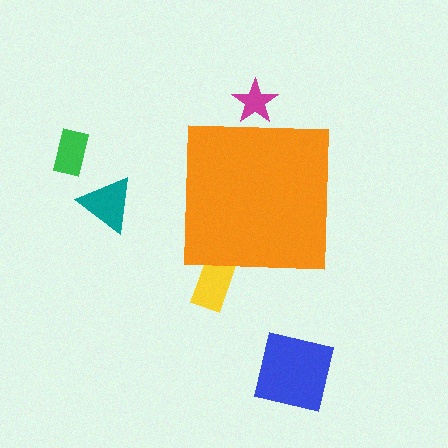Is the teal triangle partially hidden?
No, the teal triangle is fully visible.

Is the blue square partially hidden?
No, the blue square is fully visible.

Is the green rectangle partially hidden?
No, the green rectangle is fully visible.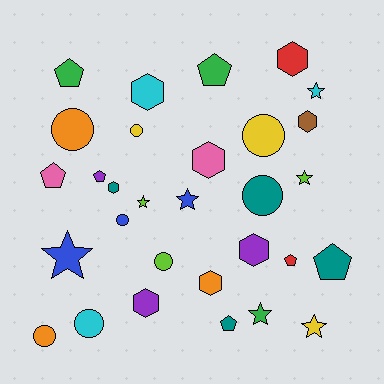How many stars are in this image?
There are 7 stars.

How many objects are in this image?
There are 30 objects.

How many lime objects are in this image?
There are 3 lime objects.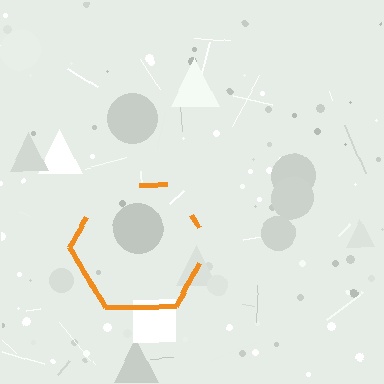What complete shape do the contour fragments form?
The contour fragments form a hexagon.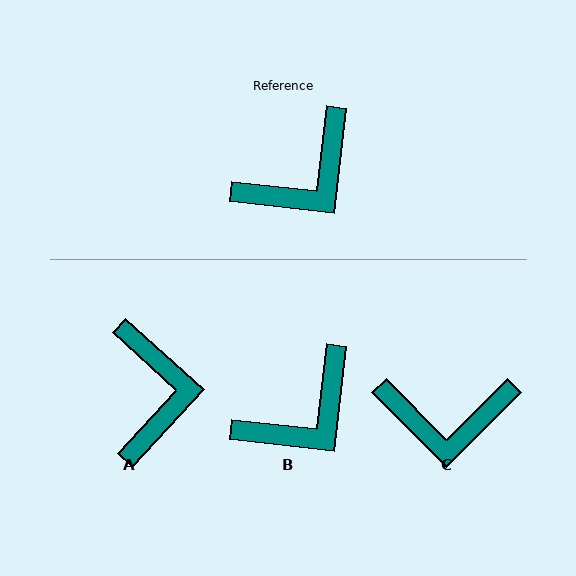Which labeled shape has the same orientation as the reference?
B.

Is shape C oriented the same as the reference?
No, it is off by about 39 degrees.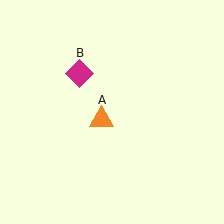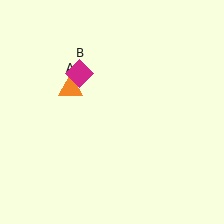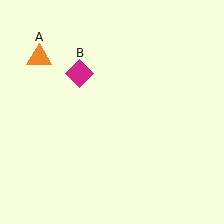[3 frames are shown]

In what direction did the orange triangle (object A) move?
The orange triangle (object A) moved up and to the left.